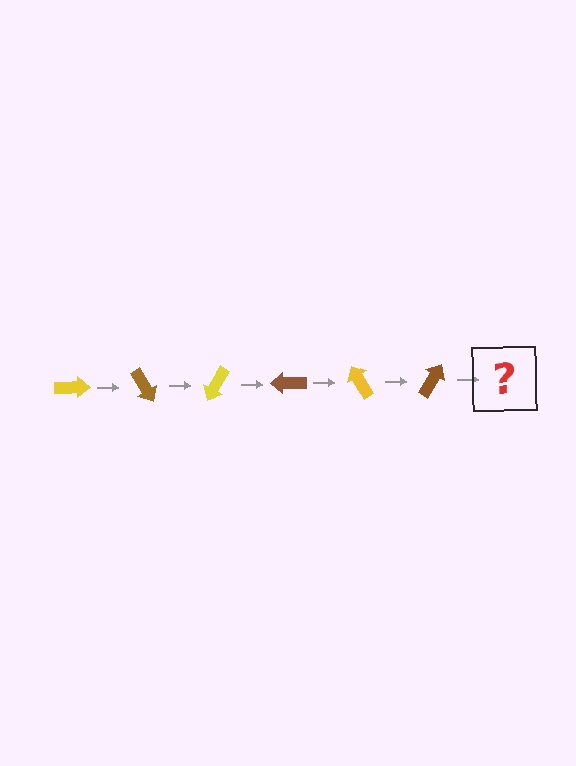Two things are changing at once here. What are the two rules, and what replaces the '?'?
The two rules are that it rotates 60 degrees each step and the color cycles through yellow and brown. The '?' should be a yellow arrow, rotated 360 degrees from the start.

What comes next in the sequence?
The next element should be a yellow arrow, rotated 360 degrees from the start.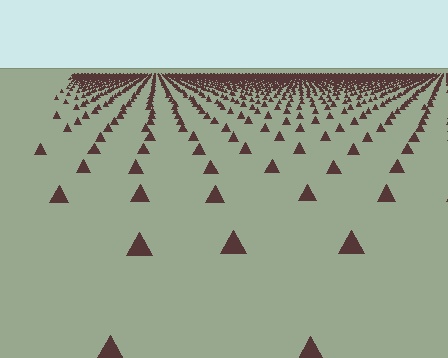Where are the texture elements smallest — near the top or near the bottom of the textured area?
Near the top.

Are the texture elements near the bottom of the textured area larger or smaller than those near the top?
Larger. Near the bottom, elements are closer to the viewer and appear at a bigger on-screen size.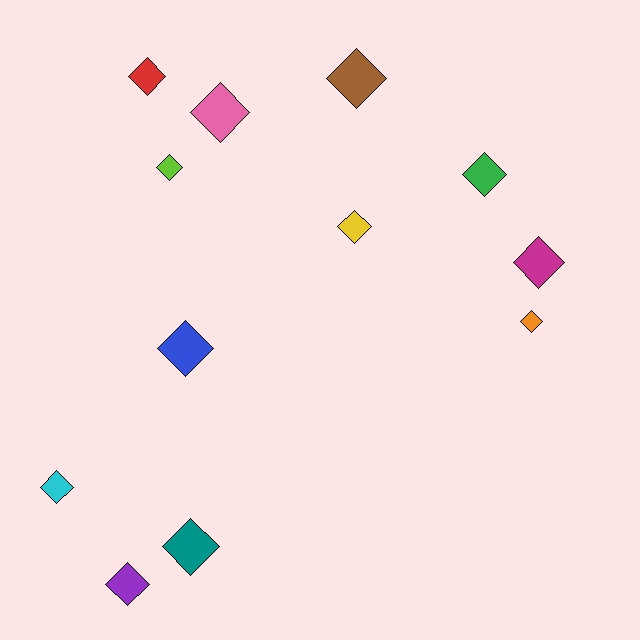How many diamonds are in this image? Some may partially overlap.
There are 12 diamonds.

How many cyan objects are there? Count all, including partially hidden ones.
There is 1 cyan object.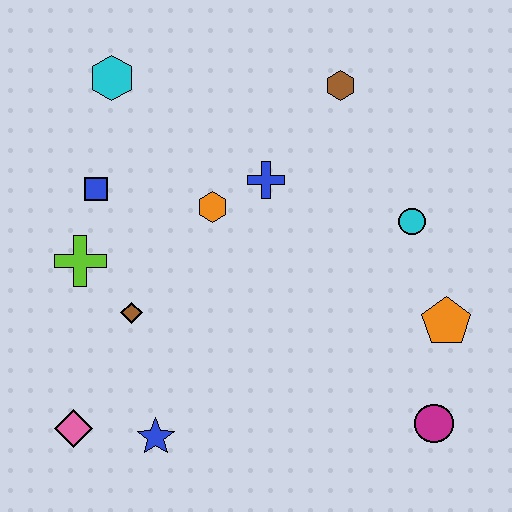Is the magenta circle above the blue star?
Yes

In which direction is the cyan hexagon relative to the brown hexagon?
The cyan hexagon is to the left of the brown hexagon.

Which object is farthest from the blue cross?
The pink diamond is farthest from the blue cross.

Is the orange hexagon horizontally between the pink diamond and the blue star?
No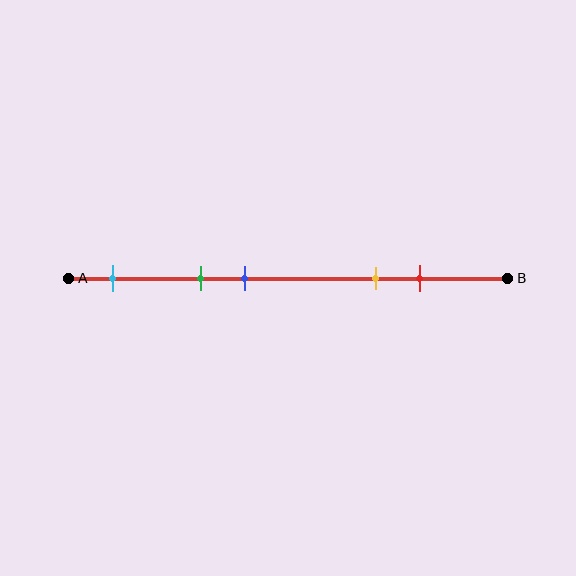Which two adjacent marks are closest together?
The green and blue marks are the closest adjacent pair.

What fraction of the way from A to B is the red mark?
The red mark is approximately 80% (0.8) of the way from A to B.